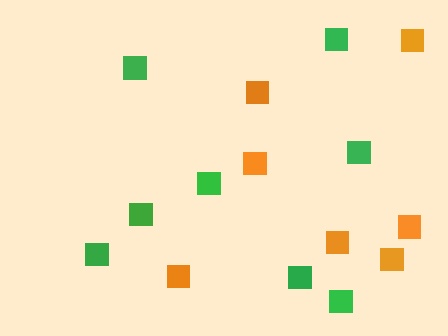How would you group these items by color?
There are 2 groups: one group of green squares (8) and one group of orange squares (7).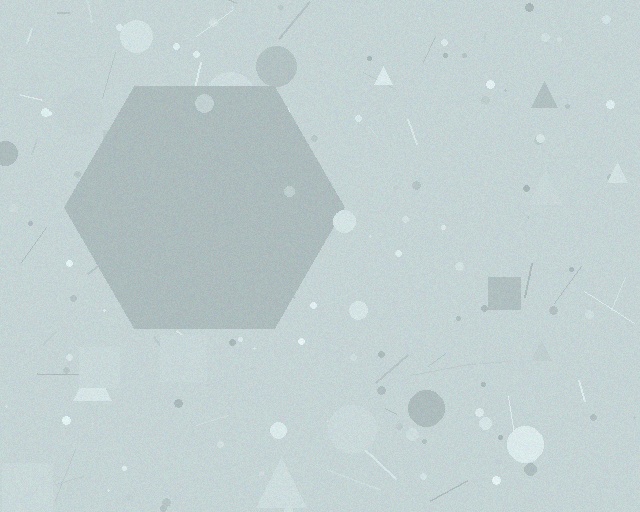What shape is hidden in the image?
A hexagon is hidden in the image.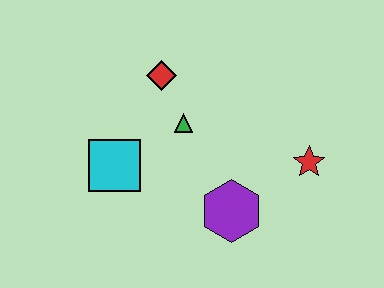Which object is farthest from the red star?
The cyan square is farthest from the red star.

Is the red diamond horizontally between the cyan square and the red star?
Yes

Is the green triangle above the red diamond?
No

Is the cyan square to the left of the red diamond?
Yes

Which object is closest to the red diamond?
The green triangle is closest to the red diamond.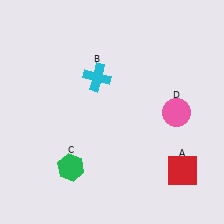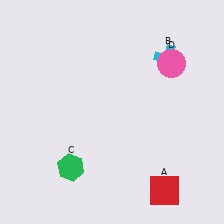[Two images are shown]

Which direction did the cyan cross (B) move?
The cyan cross (B) moved right.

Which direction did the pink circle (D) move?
The pink circle (D) moved up.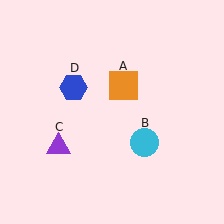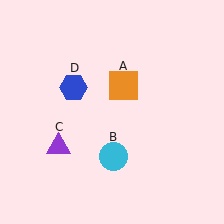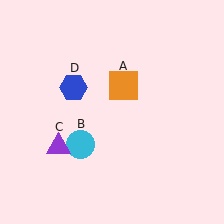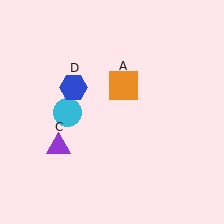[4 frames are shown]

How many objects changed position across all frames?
1 object changed position: cyan circle (object B).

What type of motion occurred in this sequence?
The cyan circle (object B) rotated clockwise around the center of the scene.